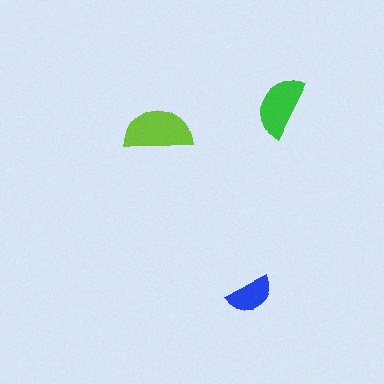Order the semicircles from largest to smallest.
the lime one, the green one, the blue one.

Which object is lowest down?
The blue semicircle is bottommost.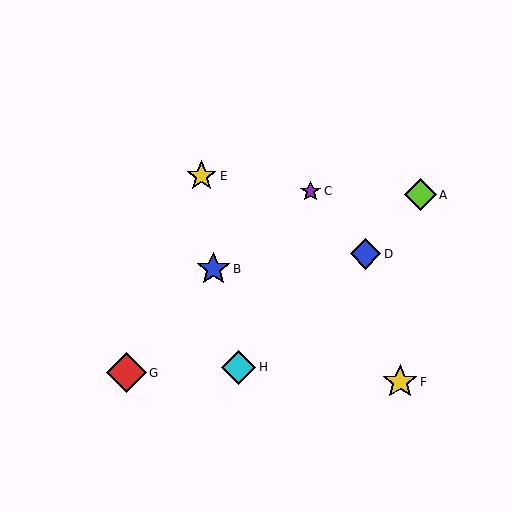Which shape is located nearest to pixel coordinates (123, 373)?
The red diamond (labeled G) at (126, 373) is nearest to that location.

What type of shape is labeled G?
Shape G is a red diamond.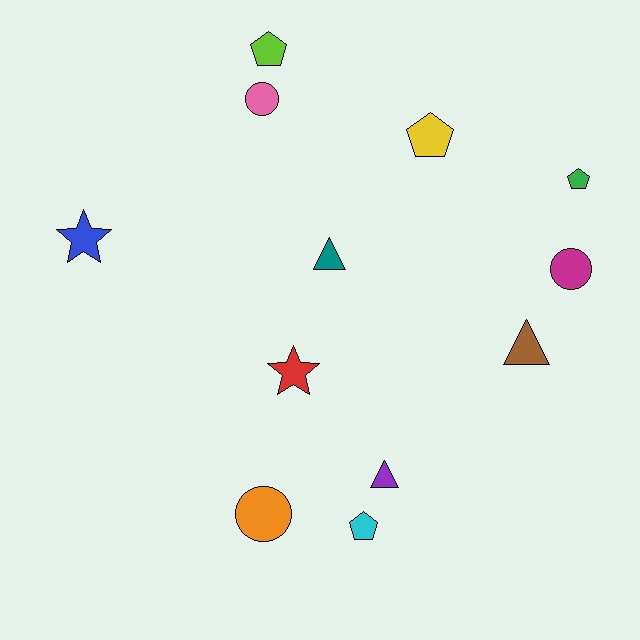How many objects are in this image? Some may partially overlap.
There are 12 objects.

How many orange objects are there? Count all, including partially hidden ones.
There is 1 orange object.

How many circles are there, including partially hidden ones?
There are 3 circles.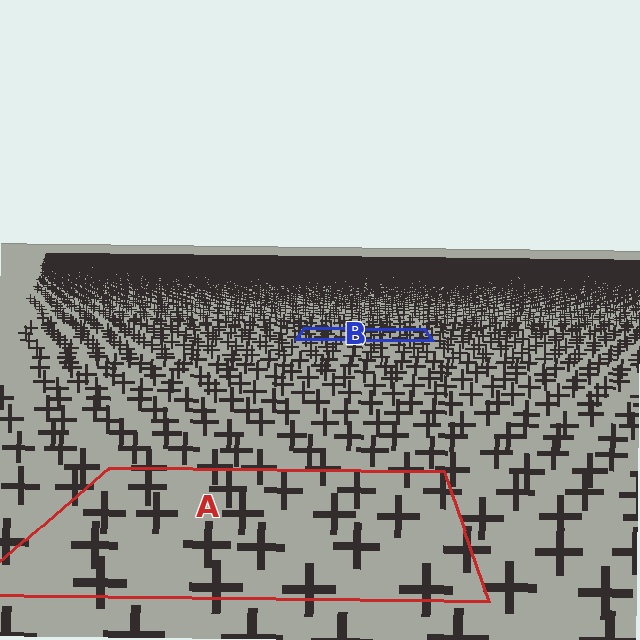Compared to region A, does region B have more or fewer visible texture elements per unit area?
Region B has more texture elements per unit area — they are packed more densely because it is farther away.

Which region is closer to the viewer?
Region A is closer. The texture elements there are larger and more spread out.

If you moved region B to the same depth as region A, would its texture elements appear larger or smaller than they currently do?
They would appear larger. At a closer depth, the same texture elements are projected at a bigger on-screen size.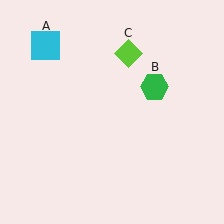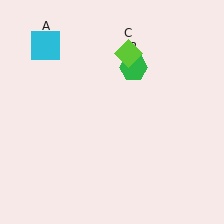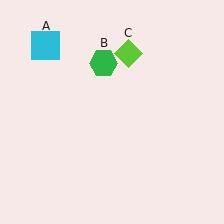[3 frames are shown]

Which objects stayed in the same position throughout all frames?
Cyan square (object A) and lime diamond (object C) remained stationary.